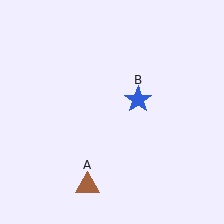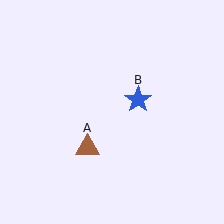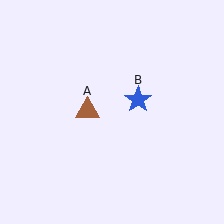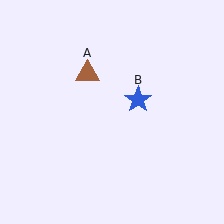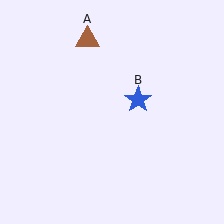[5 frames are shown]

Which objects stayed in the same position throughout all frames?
Blue star (object B) remained stationary.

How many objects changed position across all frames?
1 object changed position: brown triangle (object A).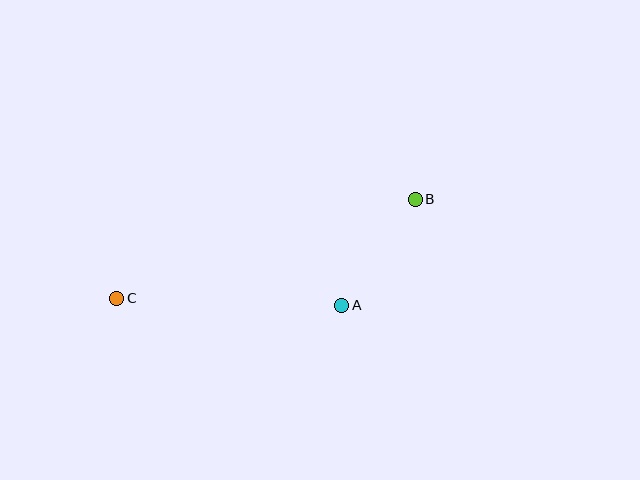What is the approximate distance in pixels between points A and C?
The distance between A and C is approximately 225 pixels.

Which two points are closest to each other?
Points A and B are closest to each other.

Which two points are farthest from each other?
Points B and C are farthest from each other.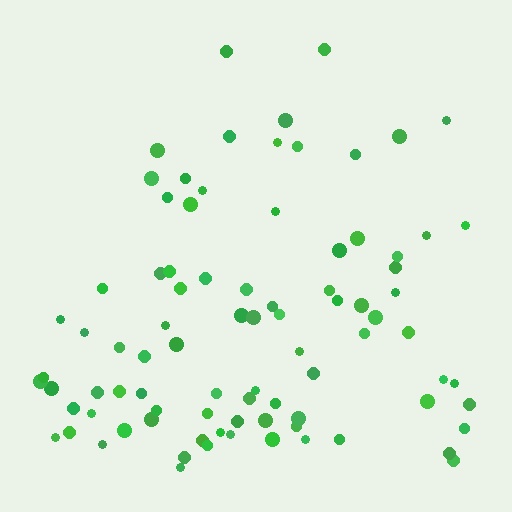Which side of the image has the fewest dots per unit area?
The top.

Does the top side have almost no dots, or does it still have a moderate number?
Still a moderate number, just noticeably fewer than the bottom.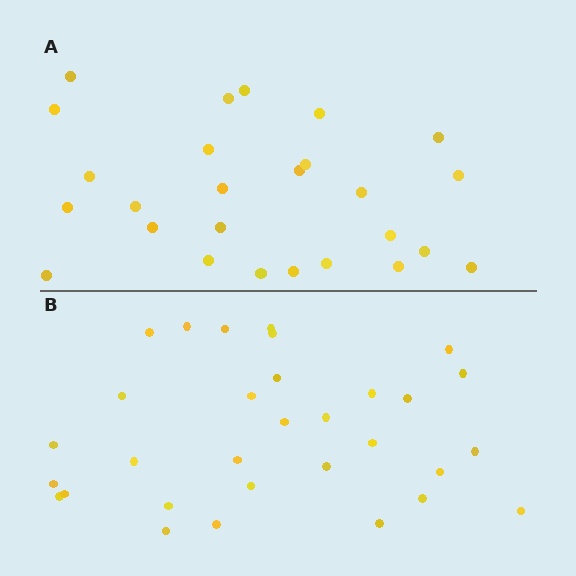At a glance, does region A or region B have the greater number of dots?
Region B (the bottom region) has more dots.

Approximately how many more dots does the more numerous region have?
Region B has about 5 more dots than region A.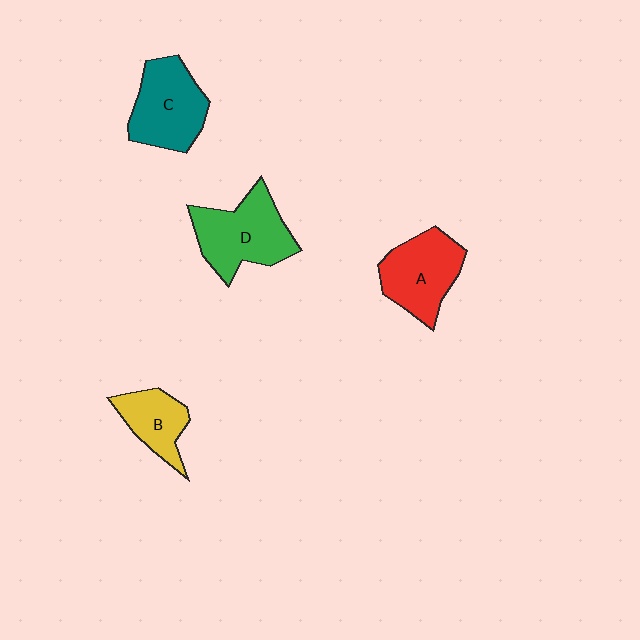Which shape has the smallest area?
Shape B (yellow).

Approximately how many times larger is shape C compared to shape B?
Approximately 1.5 times.